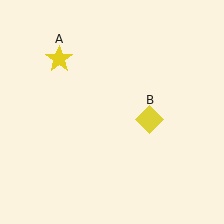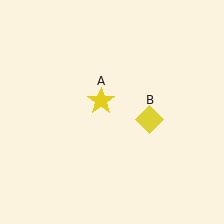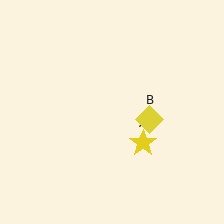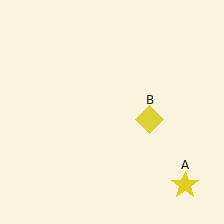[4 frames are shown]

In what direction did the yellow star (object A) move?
The yellow star (object A) moved down and to the right.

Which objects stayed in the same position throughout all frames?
Yellow diamond (object B) remained stationary.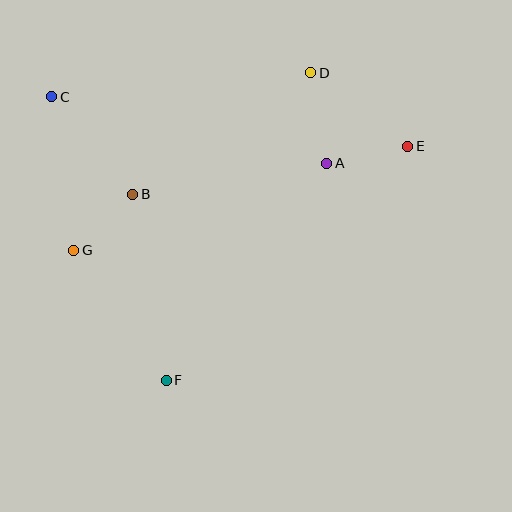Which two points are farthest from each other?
Points C and E are farthest from each other.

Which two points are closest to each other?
Points B and G are closest to each other.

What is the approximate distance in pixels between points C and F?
The distance between C and F is approximately 305 pixels.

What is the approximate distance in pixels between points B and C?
The distance between B and C is approximately 127 pixels.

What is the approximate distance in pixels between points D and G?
The distance between D and G is approximately 296 pixels.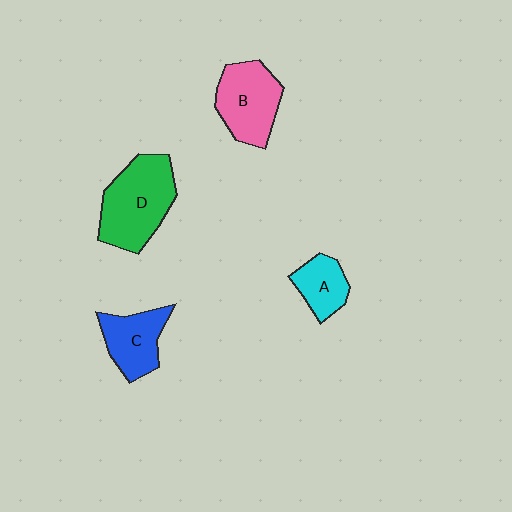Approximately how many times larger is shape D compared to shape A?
Approximately 2.1 times.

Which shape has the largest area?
Shape D (green).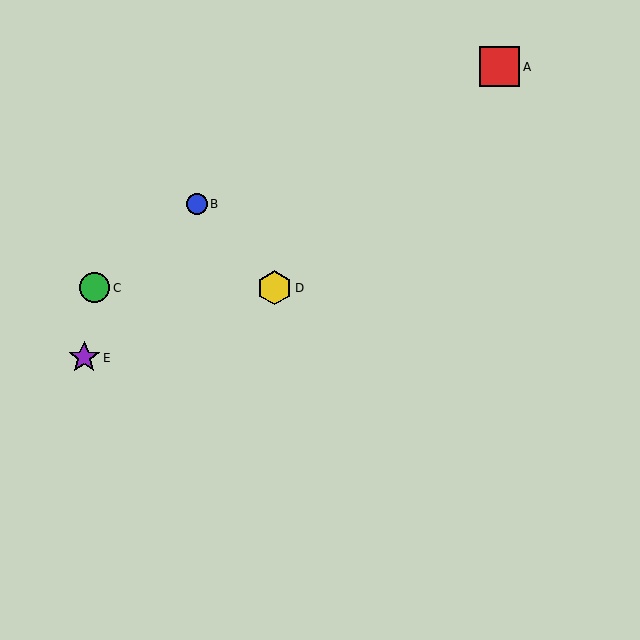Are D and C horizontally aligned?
Yes, both are at y≈288.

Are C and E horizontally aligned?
No, C is at y≈288 and E is at y≈358.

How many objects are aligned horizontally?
2 objects (C, D) are aligned horizontally.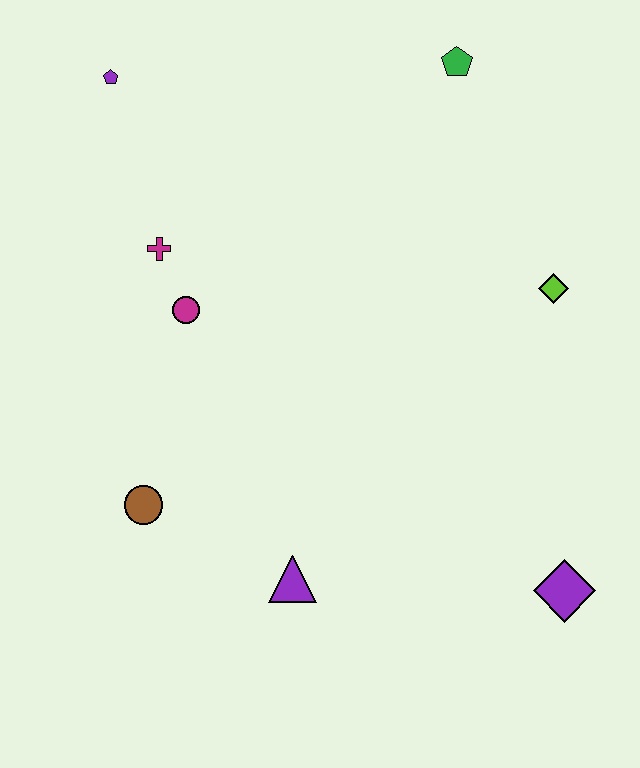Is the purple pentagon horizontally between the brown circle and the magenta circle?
No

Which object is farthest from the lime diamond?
The purple pentagon is farthest from the lime diamond.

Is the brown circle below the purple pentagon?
Yes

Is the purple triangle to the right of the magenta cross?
Yes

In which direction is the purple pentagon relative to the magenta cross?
The purple pentagon is above the magenta cross.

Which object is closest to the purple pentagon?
The magenta cross is closest to the purple pentagon.